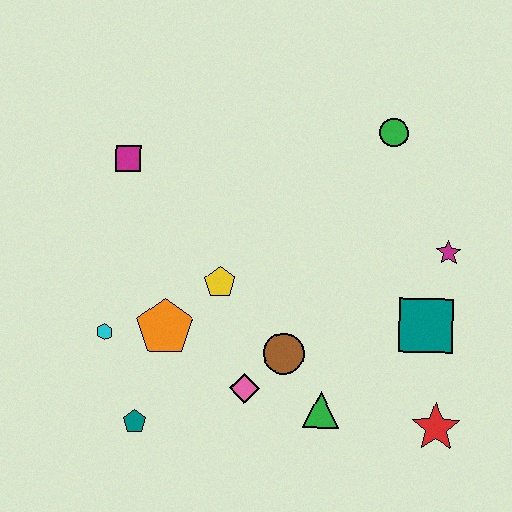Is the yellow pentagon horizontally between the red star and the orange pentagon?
Yes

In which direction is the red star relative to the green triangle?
The red star is to the right of the green triangle.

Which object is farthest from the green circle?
The teal pentagon is farthest from the green circle.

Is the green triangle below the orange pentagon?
Yes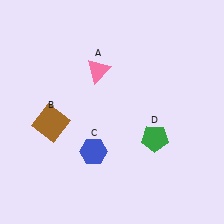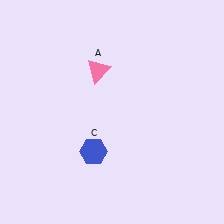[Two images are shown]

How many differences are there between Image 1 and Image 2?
There are 2 differences between the two images.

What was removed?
The brown square (B), the green pentagon (D) were removed in Image 2.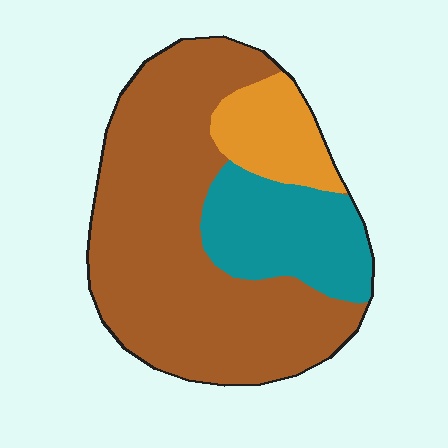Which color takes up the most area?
Brown, at roughly 65%.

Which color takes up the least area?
Orange, at roughly 15%.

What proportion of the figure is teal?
Teal takes up about one fifth (1/5) of the figure.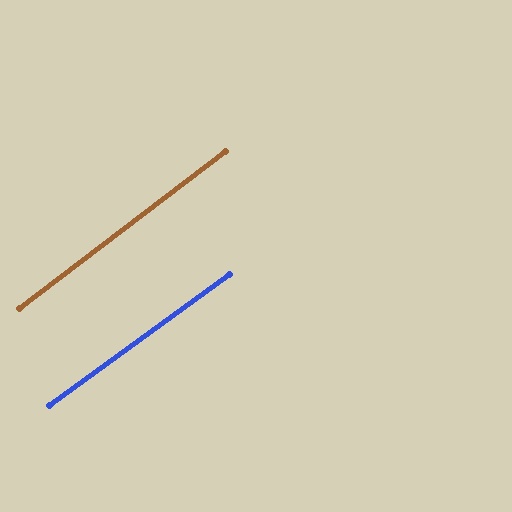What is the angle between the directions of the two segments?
Approximately 1 degree.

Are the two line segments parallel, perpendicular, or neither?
Parallel — their directions differ by only 1.4°.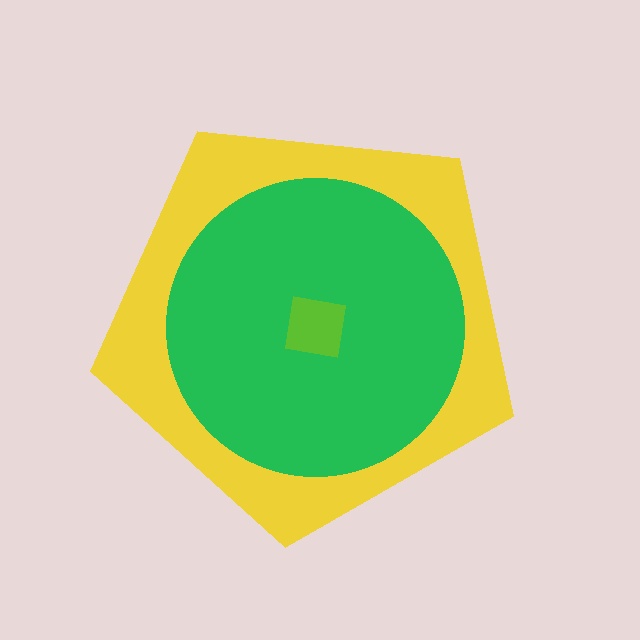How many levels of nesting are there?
3.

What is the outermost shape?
The yellow pentagon.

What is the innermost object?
The lime square.